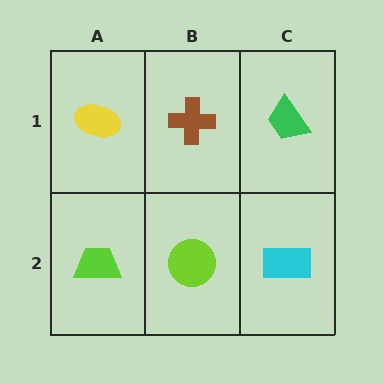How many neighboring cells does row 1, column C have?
2.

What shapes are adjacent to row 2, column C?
A green trapezoid (row 1, column C), a lime circle (row 2, column B).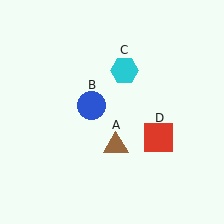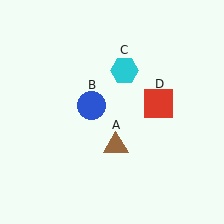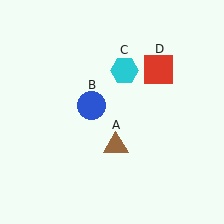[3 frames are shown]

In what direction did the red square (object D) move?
The red square (object D) moved up.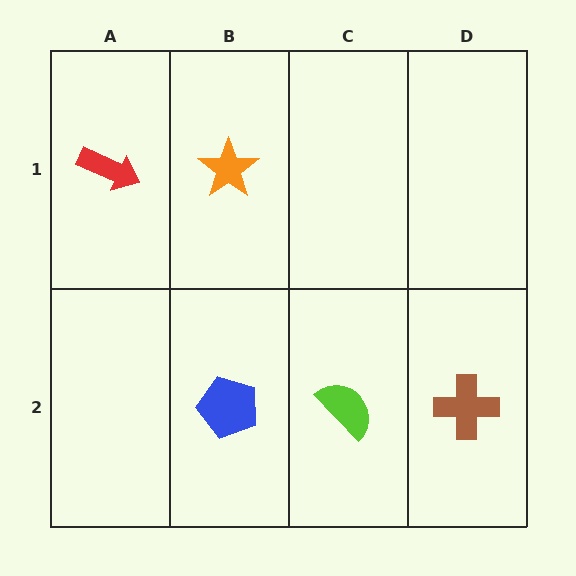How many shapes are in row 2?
3 shapes.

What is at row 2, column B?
A blue pentagon.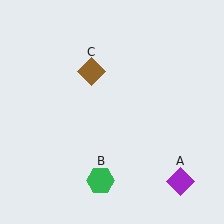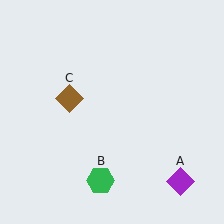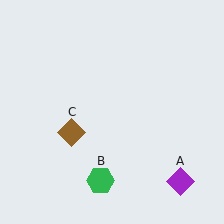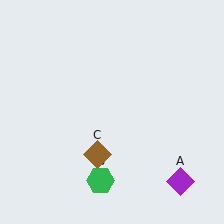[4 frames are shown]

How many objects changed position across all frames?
1 object changed position: brown diamond (object C).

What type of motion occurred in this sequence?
The brown diamond (object C) rotated counterclockwise around the center of the scene.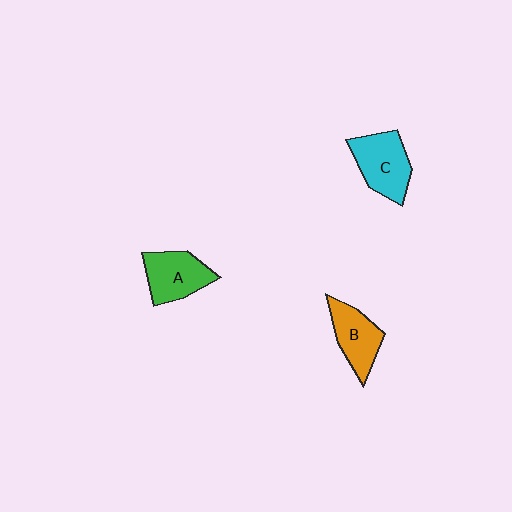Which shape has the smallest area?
Shape B (orange).